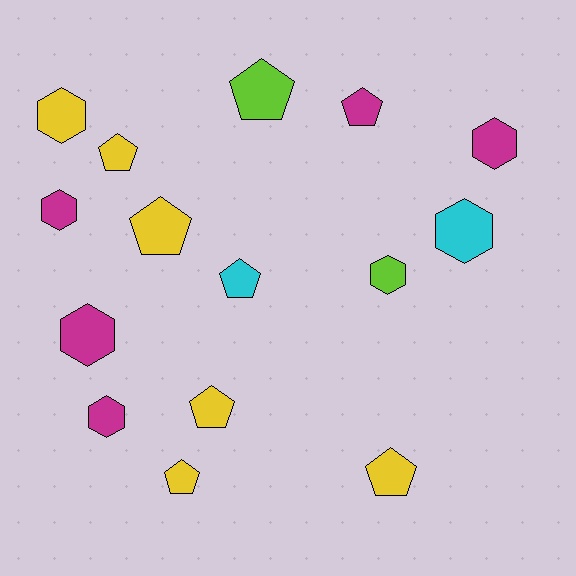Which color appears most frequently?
Yellow, with 6 objects.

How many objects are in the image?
There are 15 objects.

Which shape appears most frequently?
Pentagon, with 8 objects.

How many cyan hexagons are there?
There is 1 cyan hexagon.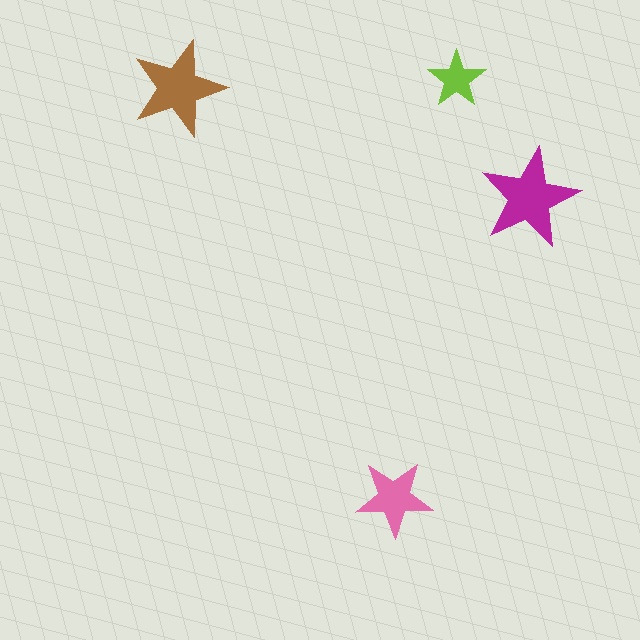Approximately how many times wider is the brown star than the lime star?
About 1.5 times wider.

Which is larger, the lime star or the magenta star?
The magenta one.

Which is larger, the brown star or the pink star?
The brown one.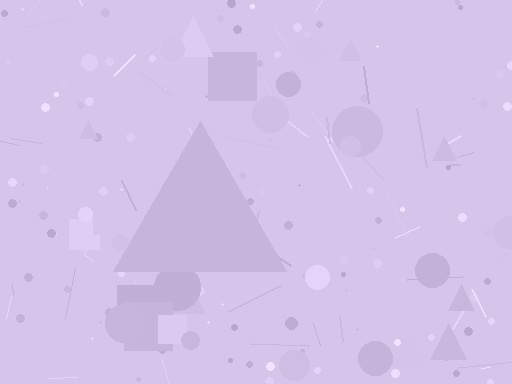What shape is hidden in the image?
A triangle is hidden in the image.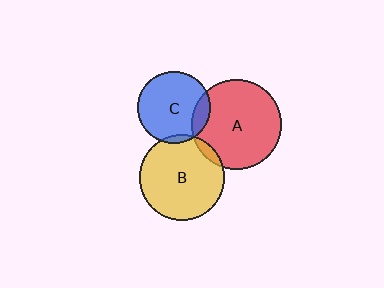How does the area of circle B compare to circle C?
Approximately 1.4 times.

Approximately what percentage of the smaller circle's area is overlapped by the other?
Approximately 5%.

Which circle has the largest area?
Circle A (red).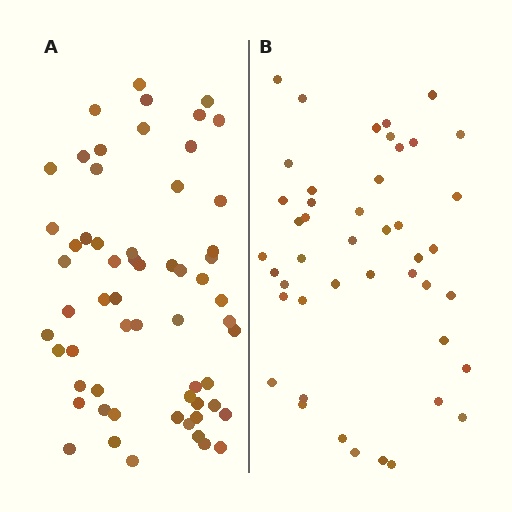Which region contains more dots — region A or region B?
Region A (the left region) has more dots.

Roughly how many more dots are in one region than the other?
Region A has approximately 15 more dots than region B.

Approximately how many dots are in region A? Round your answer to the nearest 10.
About 60 dots.